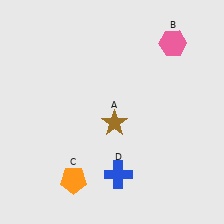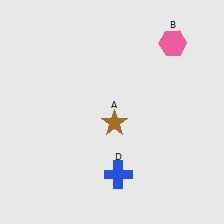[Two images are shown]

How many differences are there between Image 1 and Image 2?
There is 1 difference between the two images.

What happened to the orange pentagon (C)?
The orange pentagon (C) was removed in Image 2. It was in the bottom-left area of Image 1.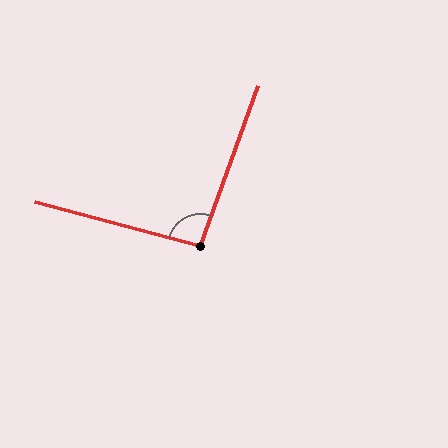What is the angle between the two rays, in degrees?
Approximately 95 degrees.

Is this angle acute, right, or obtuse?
It is approximately a right angle.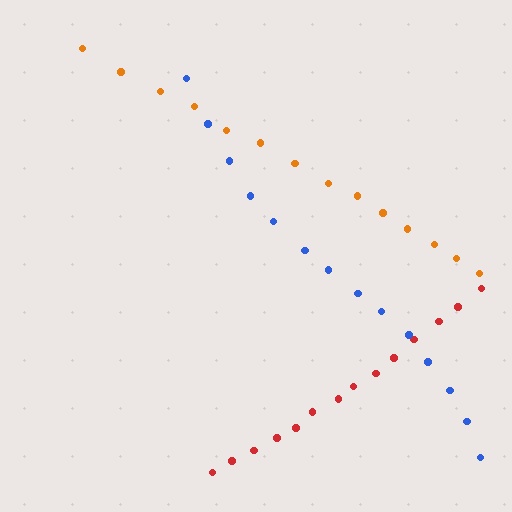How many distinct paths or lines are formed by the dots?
There are 3 distinct paths.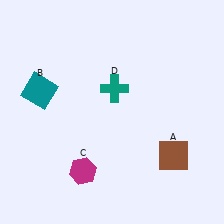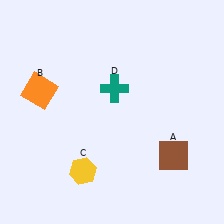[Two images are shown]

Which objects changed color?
B changed from teal to orange. C changed from magenta to yellow.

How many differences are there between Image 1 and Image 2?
There are 2 differences between the two images.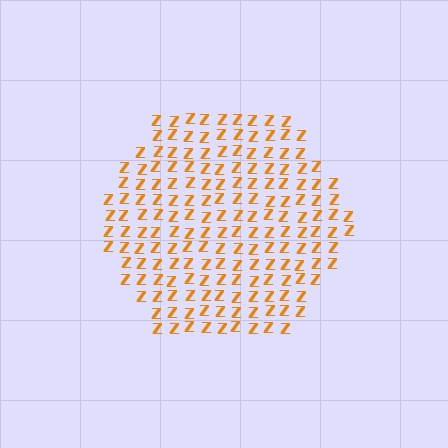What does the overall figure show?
The overall figure shows a hexagon.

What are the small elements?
The small elements are letter Z's.